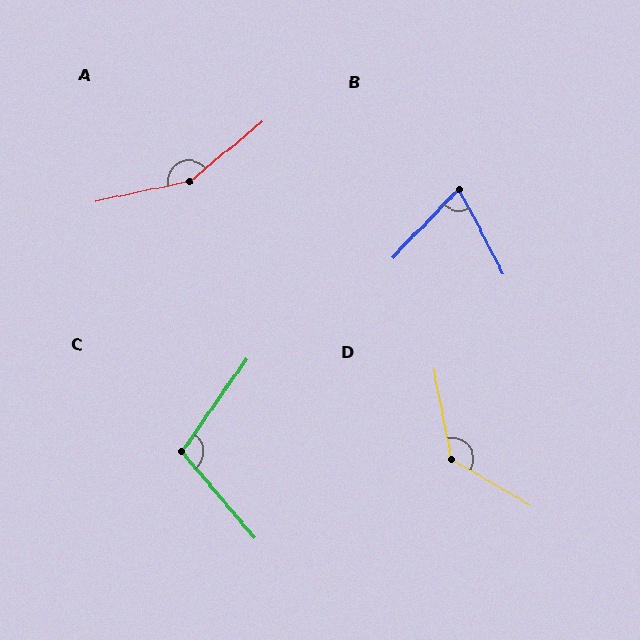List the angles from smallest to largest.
B (71°), C (105°), D (131°), A (153°).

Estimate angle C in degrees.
Approximately 105 degrees.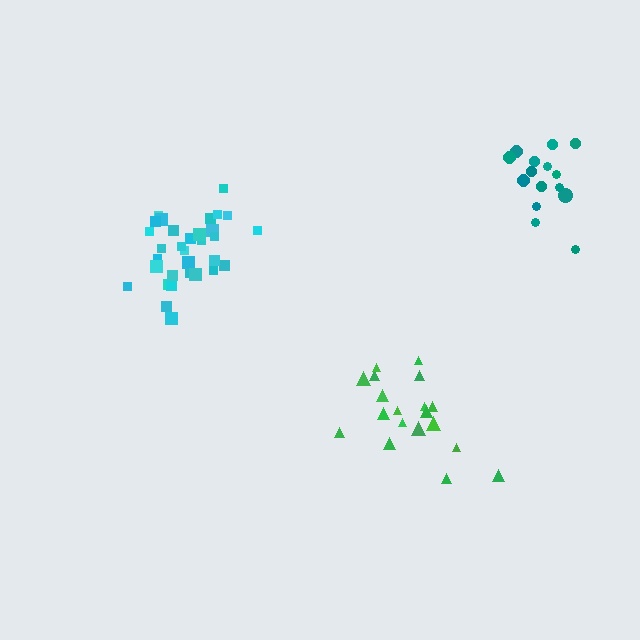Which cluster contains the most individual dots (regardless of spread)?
Cyan (32).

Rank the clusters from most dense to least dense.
cyan, teal, green.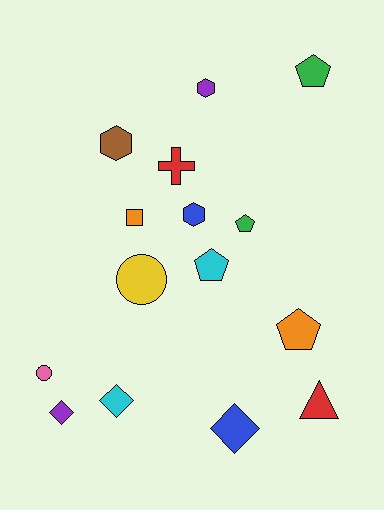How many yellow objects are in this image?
There is 1 yellow object.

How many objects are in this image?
There are 15 objects.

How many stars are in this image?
There are no stars.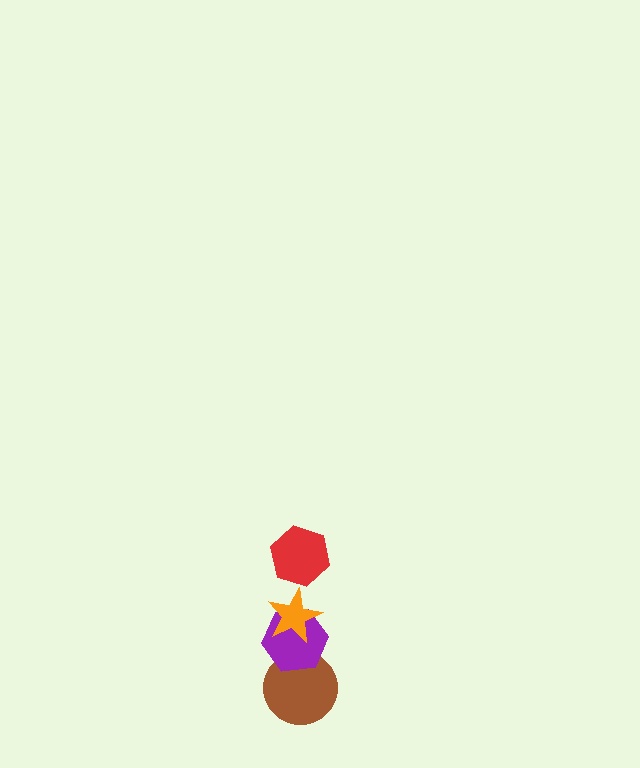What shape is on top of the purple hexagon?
The orange star is on top of the purple hexagon.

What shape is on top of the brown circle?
The purple hexagon is on top of the brown circle.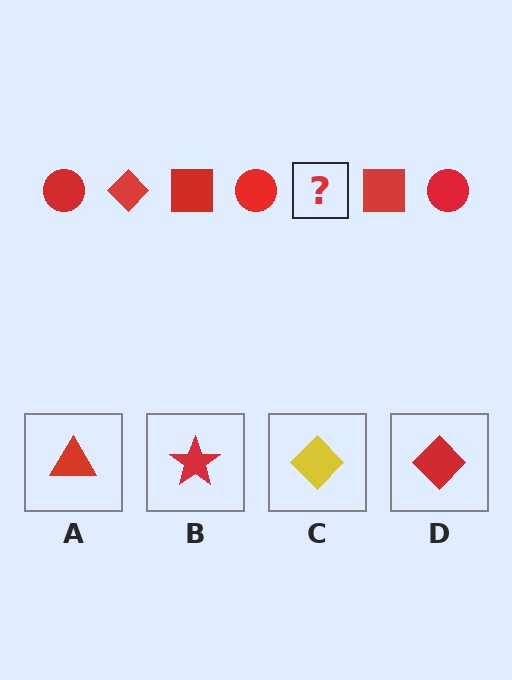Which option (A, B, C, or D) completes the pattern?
D.